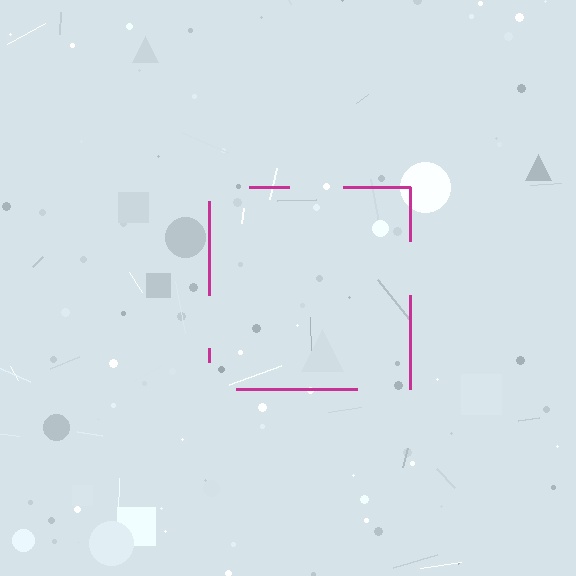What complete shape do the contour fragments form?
The contour fragments form a square.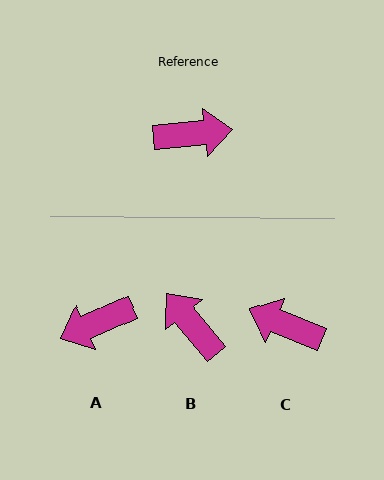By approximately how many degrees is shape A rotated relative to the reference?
Approximately 162 degrees clockwise.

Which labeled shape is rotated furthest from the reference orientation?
A, about 162 degrees away.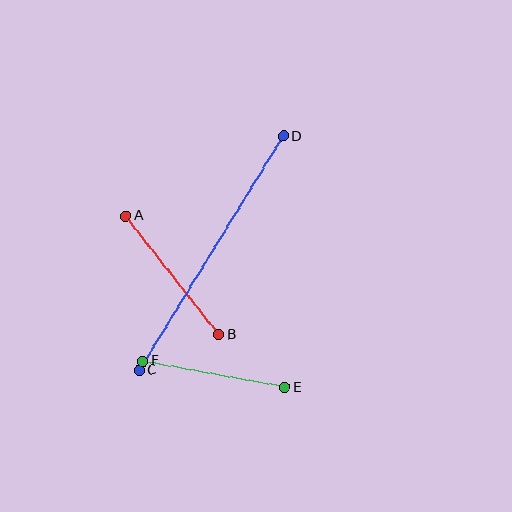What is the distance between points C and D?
The distance is approximately 275 pixels.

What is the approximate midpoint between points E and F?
The midpoint is at approximately (214, 374) pixels.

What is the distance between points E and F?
The distance is approximately 144 pixels.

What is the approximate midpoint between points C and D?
The midpoint is at approximately (211, 253) pixels.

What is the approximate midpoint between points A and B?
The midpoint is at approximately (172, 275) pixels.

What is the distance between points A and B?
The distance is approximately 151 pixels.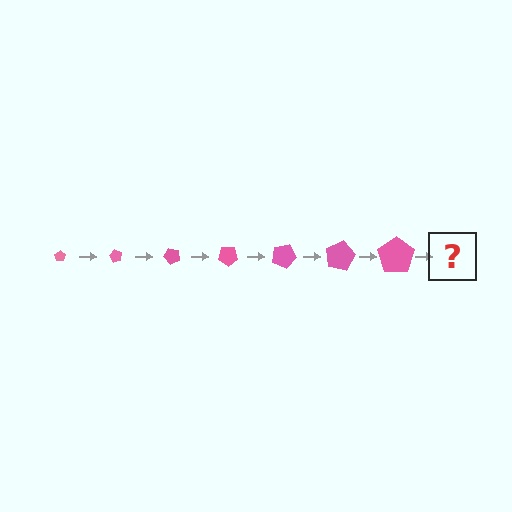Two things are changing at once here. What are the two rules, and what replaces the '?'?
The two rules are that the pentagon grows larger each step and it rotates 60 degrees each step. The '?' should be a pentagon, larger than the previous one and rotated 420 degrees from the start.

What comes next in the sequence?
The next element should be a pentagon, larger than the previous one and rotated 420 degrees from the start.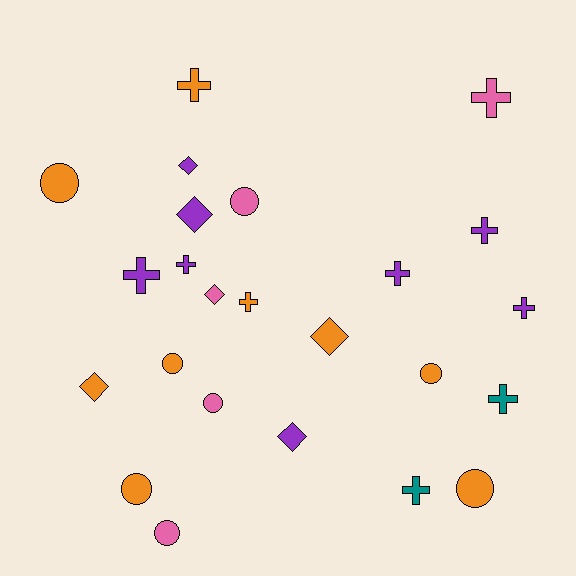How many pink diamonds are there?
There is 1 pink diamond.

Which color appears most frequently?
Orange, with 9 objects.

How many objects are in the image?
There are 24 objects.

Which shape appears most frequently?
Cross, with 10 objects.